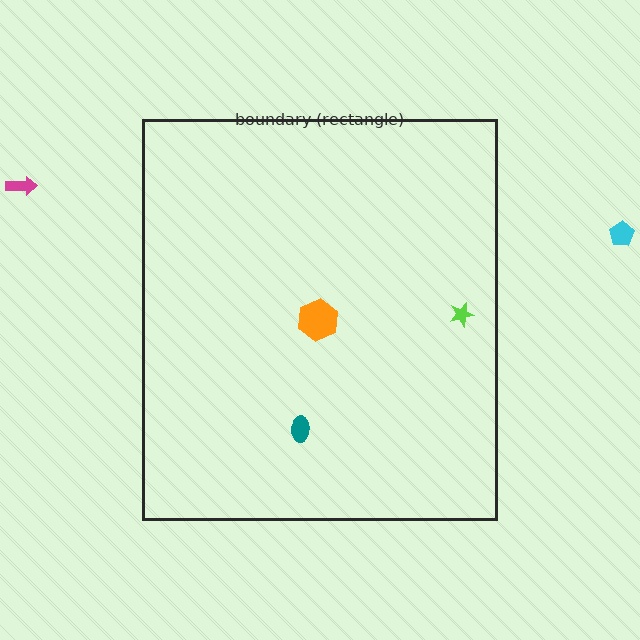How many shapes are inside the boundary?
3 inside, 2 outside.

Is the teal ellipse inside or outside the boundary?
Inside.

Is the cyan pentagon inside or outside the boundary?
Outside.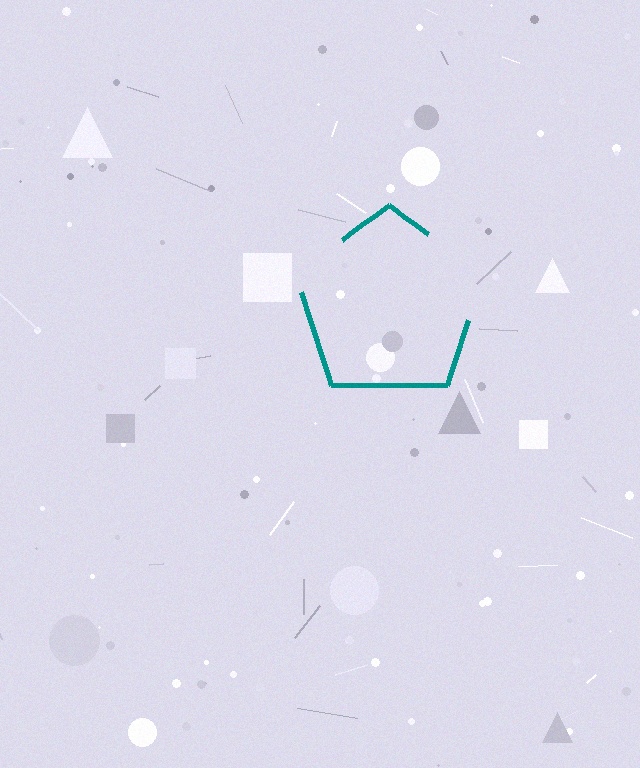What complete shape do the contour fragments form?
The contour fragments form a pentagon.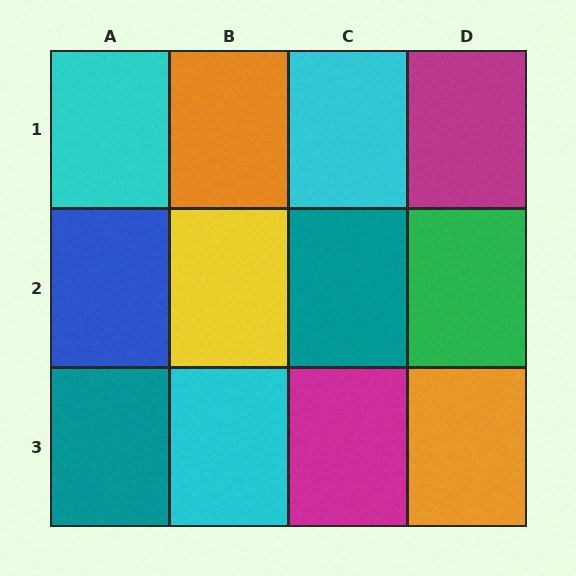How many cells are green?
1 cell is green.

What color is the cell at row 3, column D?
Orange.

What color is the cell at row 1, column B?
Orange.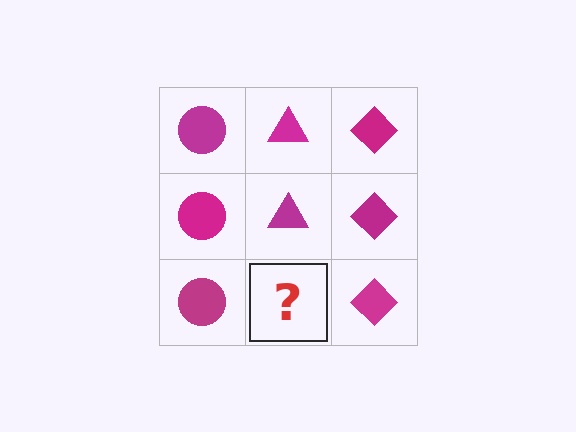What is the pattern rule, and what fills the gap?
The rule is that each column has a consistent shape. The gap should be filled with a magenta triangle.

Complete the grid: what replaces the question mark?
The question mark should be replaced with a magenta triangle.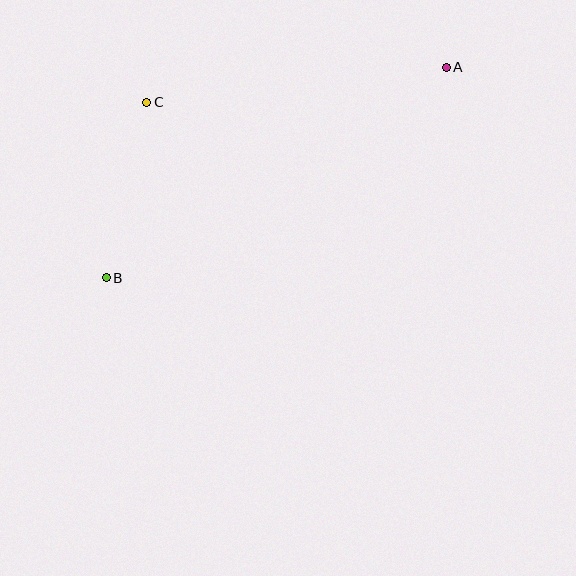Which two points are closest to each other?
Points B and C are closest to each other.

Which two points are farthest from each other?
Points A and B are farthest from each other.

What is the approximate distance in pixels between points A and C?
The distance between A and C is approximately 301 pixels.